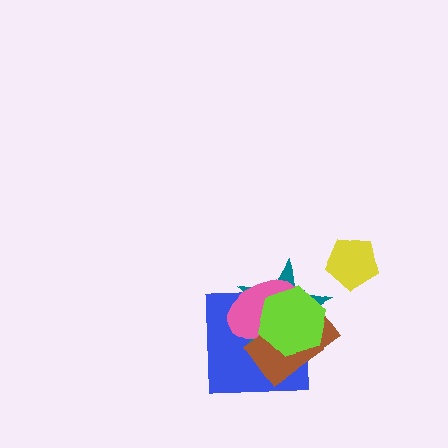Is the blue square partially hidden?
Yes, it is partially covered by another shape.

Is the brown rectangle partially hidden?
Yes, it is partially covered by another shape.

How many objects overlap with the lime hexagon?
4 objects overlap with the lime hexagon.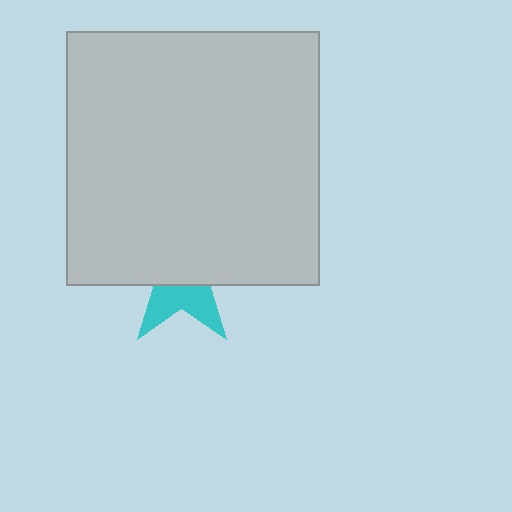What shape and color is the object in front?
The object in front is a light gray square.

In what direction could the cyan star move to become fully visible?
The cyan star could move down. That would shift it out from behind the light gray square entirely.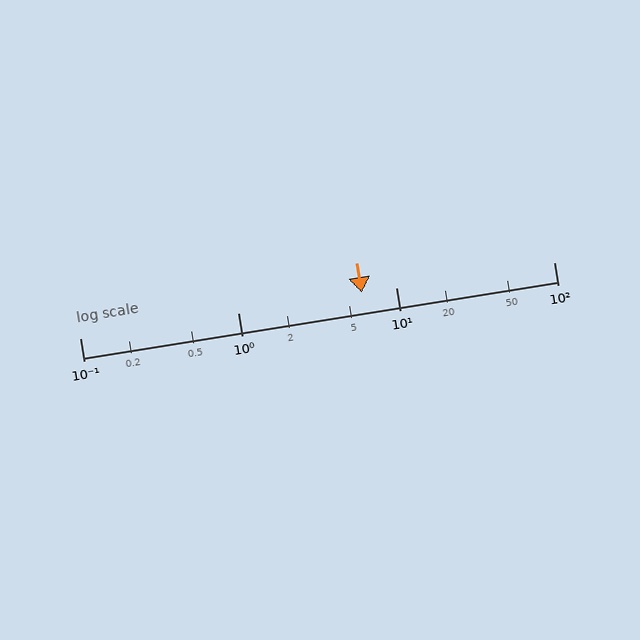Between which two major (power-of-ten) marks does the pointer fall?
The pointer is between 1 and 10.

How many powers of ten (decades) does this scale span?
The scale spans 3 decades, from 0.1 to 100.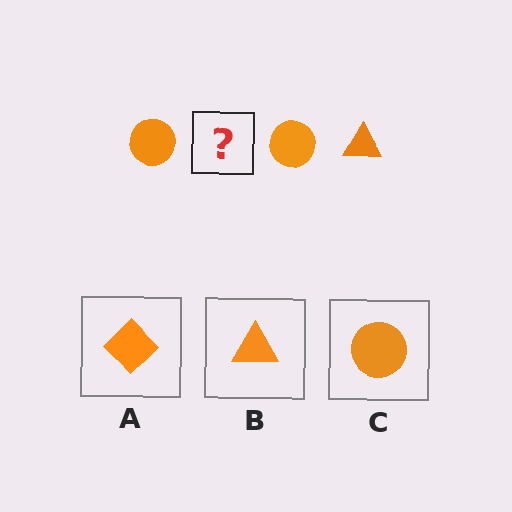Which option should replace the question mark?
Option B.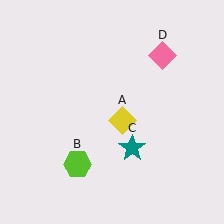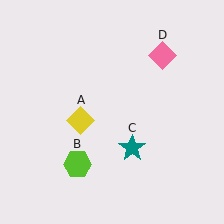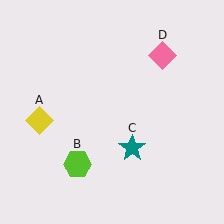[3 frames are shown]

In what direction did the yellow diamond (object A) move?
The yellow diamond (object A) moved left.